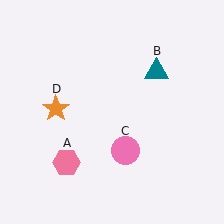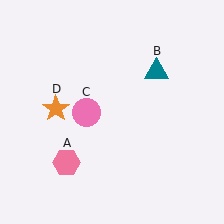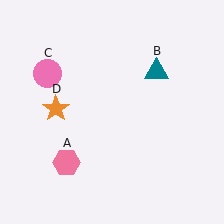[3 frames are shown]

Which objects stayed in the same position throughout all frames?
Pink hexagon (object A) and teal triangle (object B) and orange star (object D) remained stationary.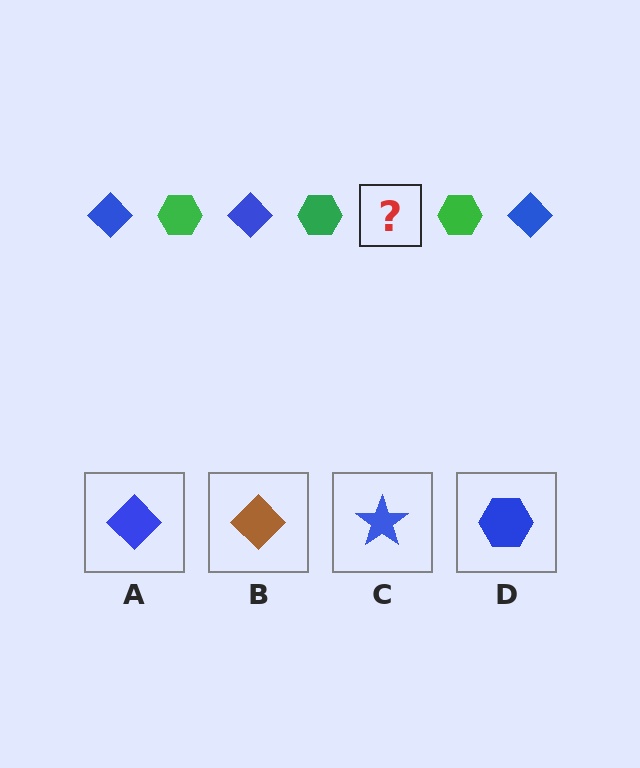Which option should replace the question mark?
Option A.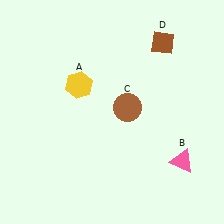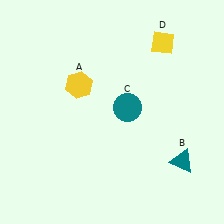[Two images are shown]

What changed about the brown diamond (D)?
In Image 1, D is brown. In Image 2, it changed to yellow.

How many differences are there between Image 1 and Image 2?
There are 3 differences between the two images.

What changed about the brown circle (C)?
In Image 1, C is brown. In Image 2, it changed to teal.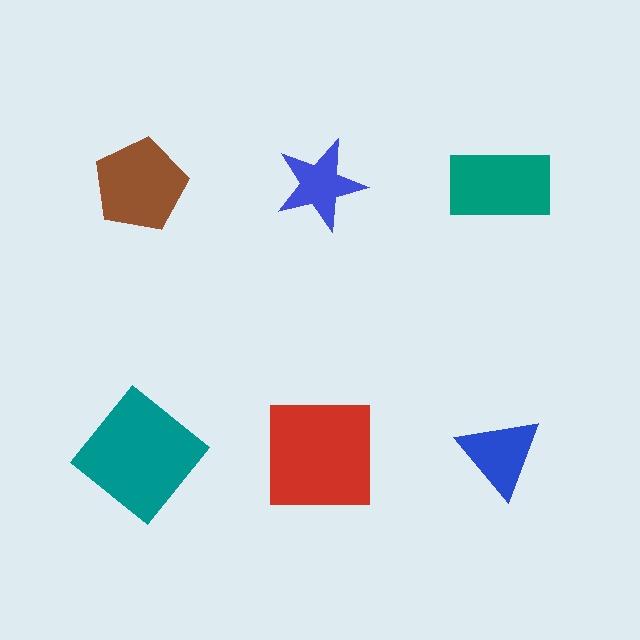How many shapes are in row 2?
3 shapes.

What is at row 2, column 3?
A blue triangle.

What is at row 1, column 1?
A brown pentagon.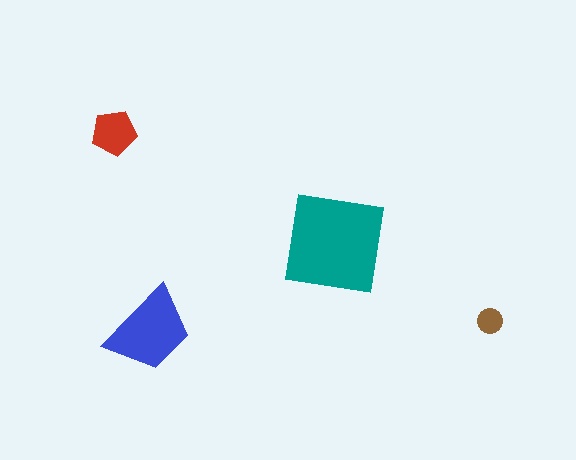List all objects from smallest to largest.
The brown circle, the red pentagon, the blue trapezoid, the teal square.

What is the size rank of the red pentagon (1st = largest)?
3rd.